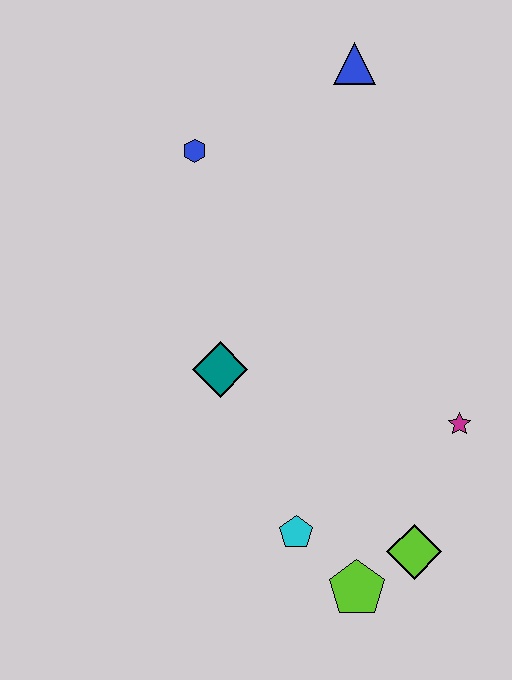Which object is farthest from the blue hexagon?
The lime pentagon is farthest from the blue hexagon.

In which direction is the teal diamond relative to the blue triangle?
The teal diamond is below the blue triangle.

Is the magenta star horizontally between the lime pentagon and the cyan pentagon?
No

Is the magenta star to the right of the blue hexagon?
Yes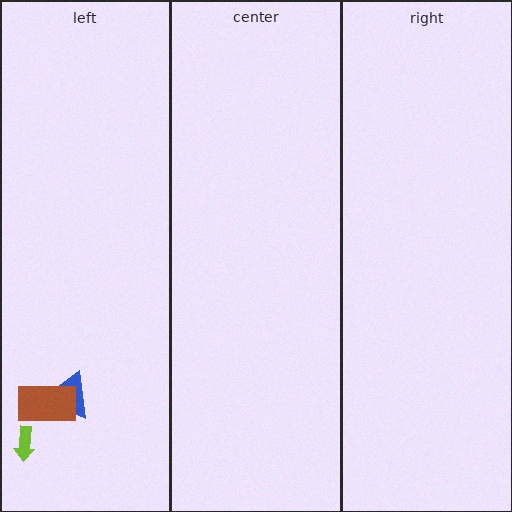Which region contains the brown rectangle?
The left region.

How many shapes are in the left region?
3.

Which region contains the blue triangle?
The left region.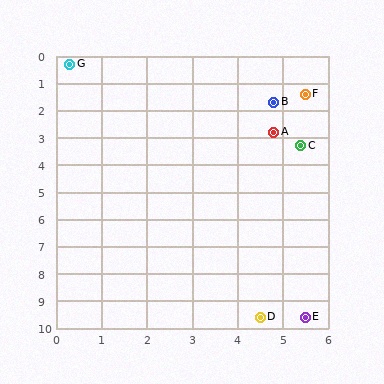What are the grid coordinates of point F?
Point F is at approximately (5.5, 1.4).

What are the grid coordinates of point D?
Point D is at approximately (4.5, 9.6).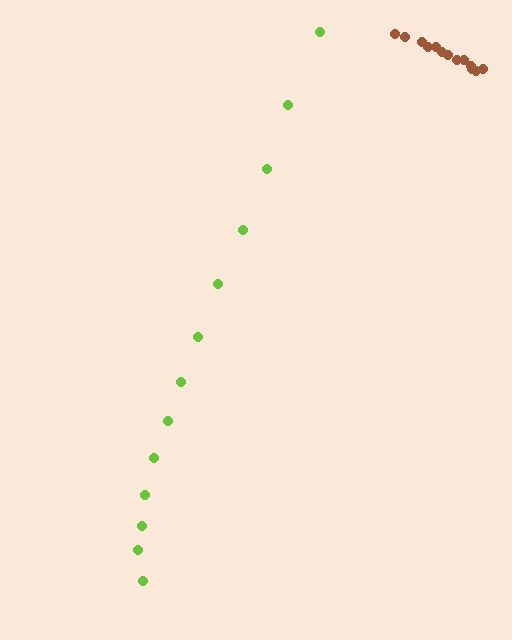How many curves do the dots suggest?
There are 2 distinct paths.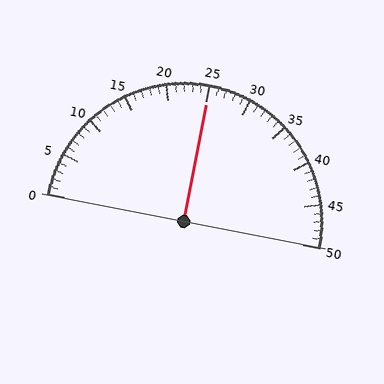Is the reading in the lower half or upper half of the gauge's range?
The reading is in the upper half of the range (0 to 50).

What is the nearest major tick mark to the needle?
The nearest major tick mark is 25.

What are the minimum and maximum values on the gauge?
The gauge ranges from 0 to 50.